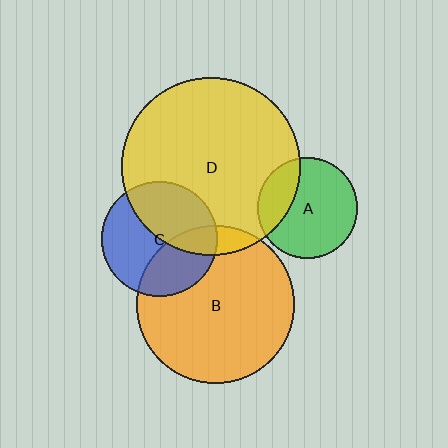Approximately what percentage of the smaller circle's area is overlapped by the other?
Approximately 10%.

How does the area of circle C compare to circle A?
Approximately 1.3 times.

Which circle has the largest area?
Circle D (yellow).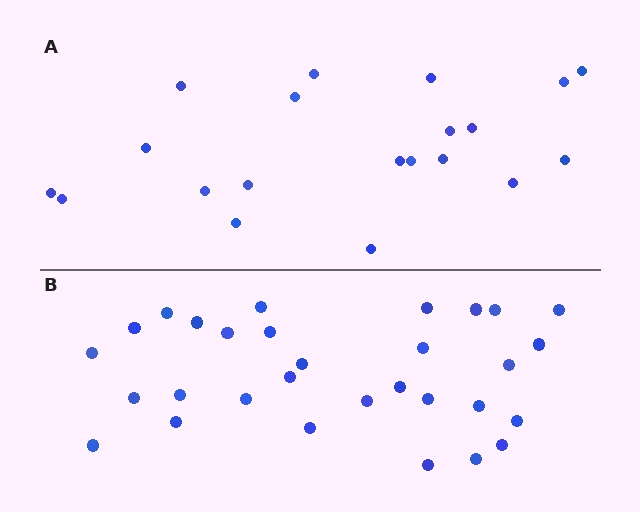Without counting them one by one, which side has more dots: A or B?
Region B (the bottom region) has more dots.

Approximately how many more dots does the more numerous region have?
Region B has roughly 10 or so more dots than region A.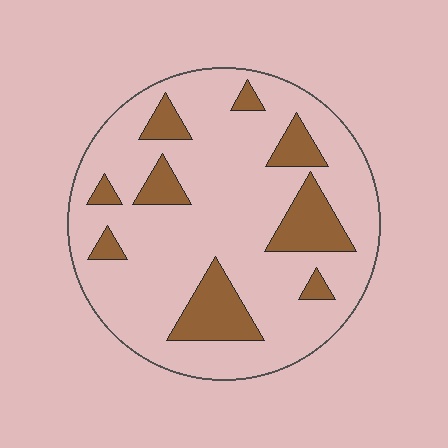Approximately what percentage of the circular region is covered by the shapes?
Approximately 20%.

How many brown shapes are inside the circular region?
9.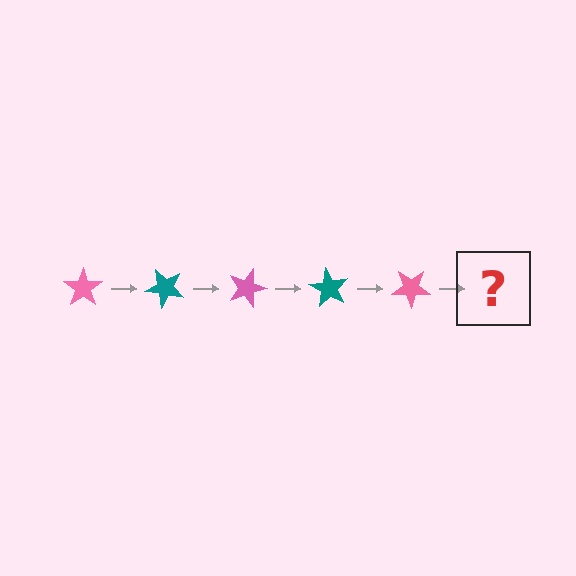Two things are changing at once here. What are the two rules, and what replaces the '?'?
The two rules are that it rotates 45 degrees each step and the color cycles through pink and teal. The '?' should be a teal star, rotated 225 degrees from the start.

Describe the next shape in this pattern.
It should be a teal star, rotated 225 degrees from the start.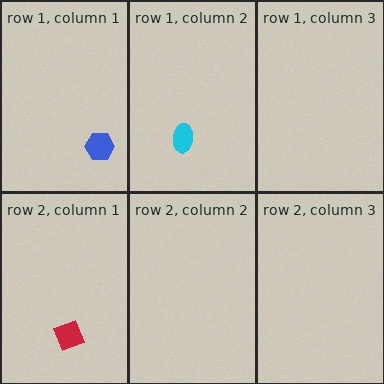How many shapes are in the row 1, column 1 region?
1.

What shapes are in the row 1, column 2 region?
The cyan ellipse.